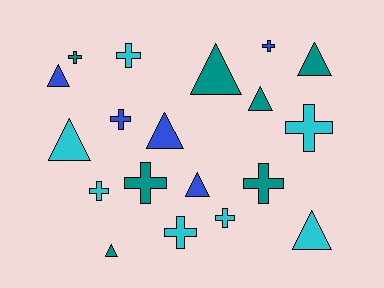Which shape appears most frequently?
Cross, with 10 objects.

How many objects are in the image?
There are 19 objects.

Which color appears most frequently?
Teal, with 7 objects.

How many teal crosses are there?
There are 3 teal crosses.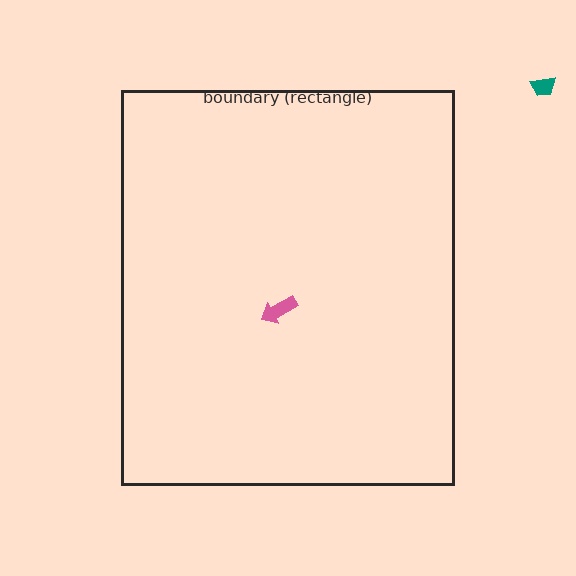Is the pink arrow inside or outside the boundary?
Inside.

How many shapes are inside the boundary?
1 inside, 1 outside.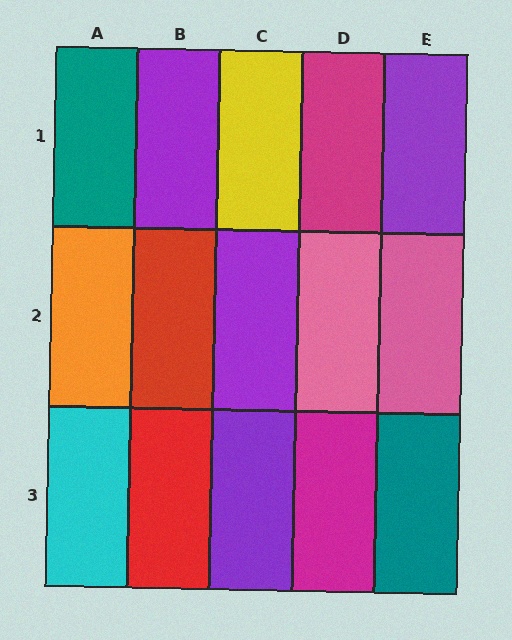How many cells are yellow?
1 cell is yellow.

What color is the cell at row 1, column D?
Magenta.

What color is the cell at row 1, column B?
Purple.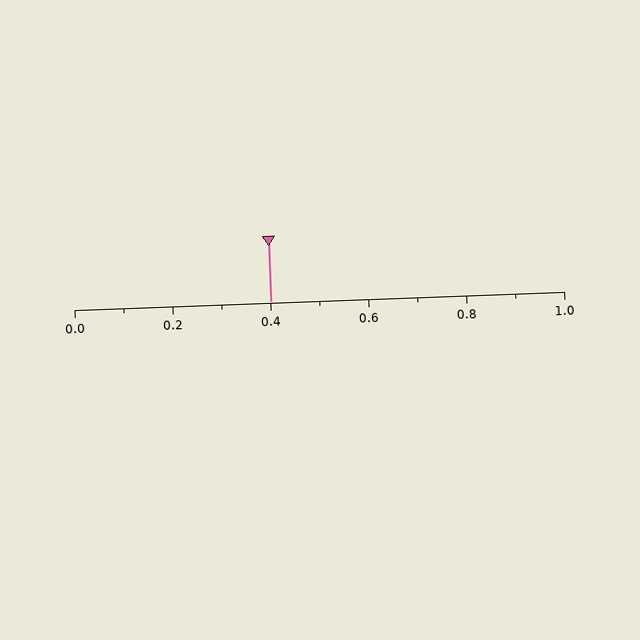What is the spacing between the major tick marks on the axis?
The major ticks are spaced 0.2 apart.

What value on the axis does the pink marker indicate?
The marker indicates approximately 0.4.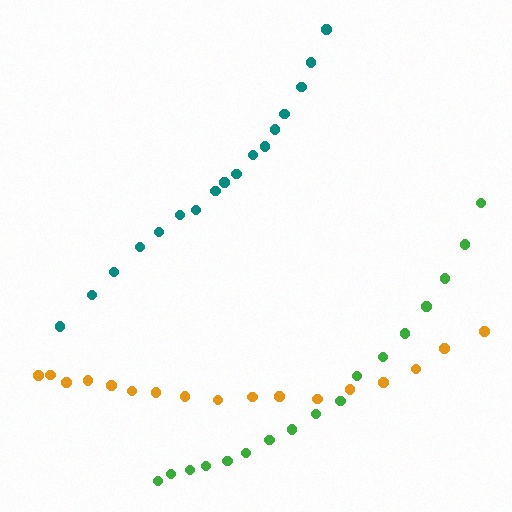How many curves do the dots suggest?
There are 3 distinct paths.